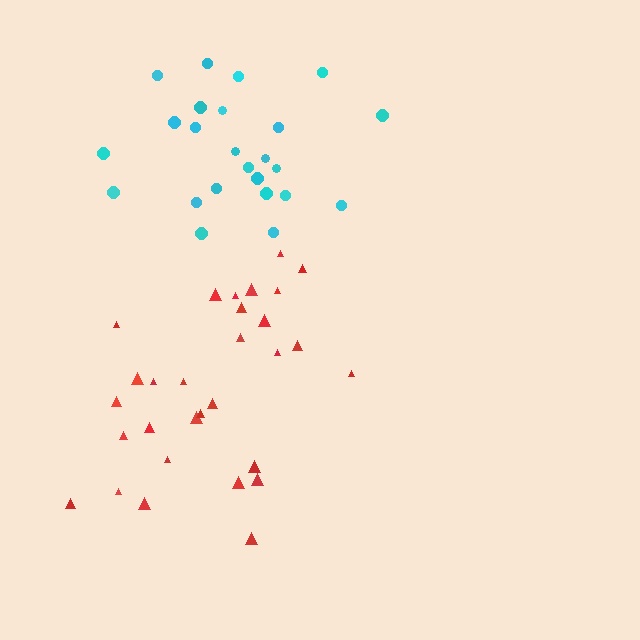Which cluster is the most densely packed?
Red.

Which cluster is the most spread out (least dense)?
Cyan.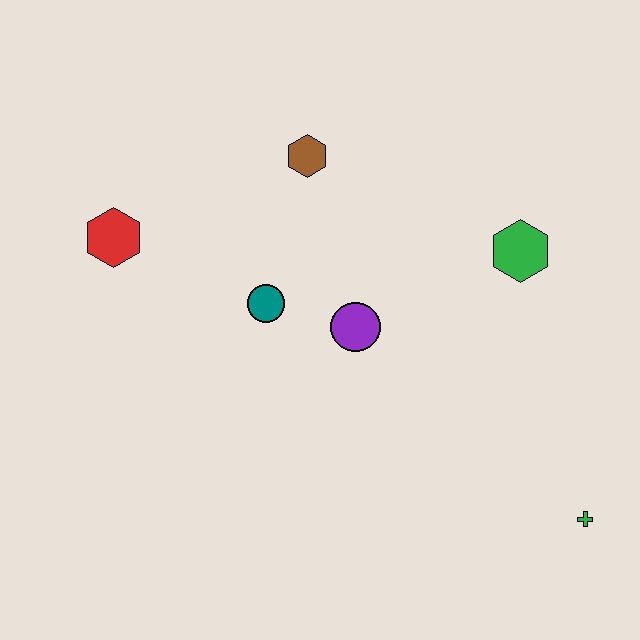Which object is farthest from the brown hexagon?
The green cross is farthest from the brown hexagon.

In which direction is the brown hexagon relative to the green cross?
The brown hexagon is above the green cross.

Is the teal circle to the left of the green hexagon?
Yes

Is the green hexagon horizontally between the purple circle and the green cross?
Yes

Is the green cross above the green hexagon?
No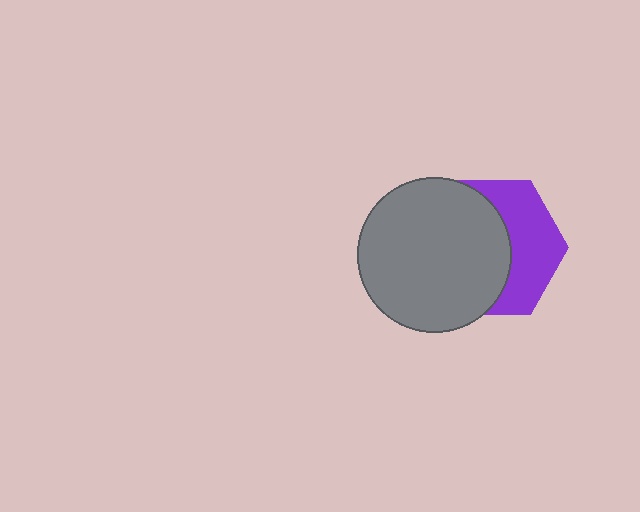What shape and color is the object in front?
The object in front is a gray circle.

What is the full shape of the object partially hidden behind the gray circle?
The partially hidden object is a purple hexagon.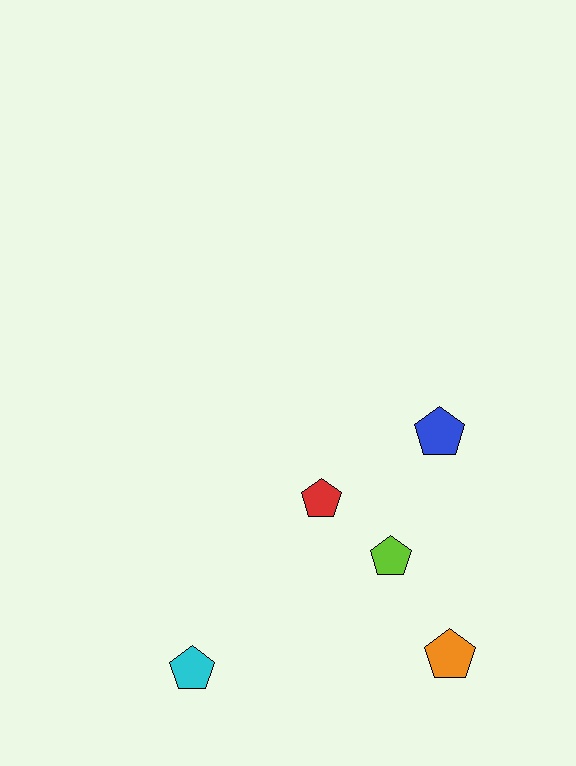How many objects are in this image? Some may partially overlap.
There are 5 objects.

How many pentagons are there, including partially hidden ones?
There are 5 pentagons.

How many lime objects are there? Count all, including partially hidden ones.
There is 1 lime object.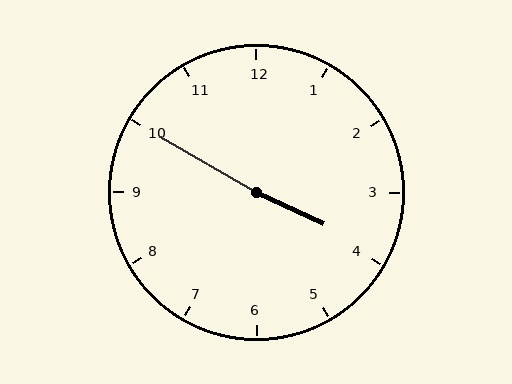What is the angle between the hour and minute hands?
Approximately 175 degrees.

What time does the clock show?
3:50.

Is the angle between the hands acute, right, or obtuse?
It is obtuse.